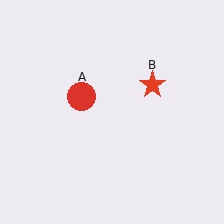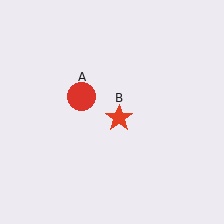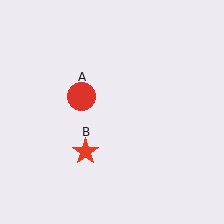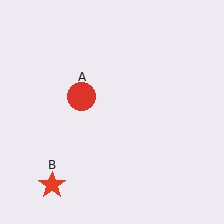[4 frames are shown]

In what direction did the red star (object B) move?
The red star (object B) moved down and to the left.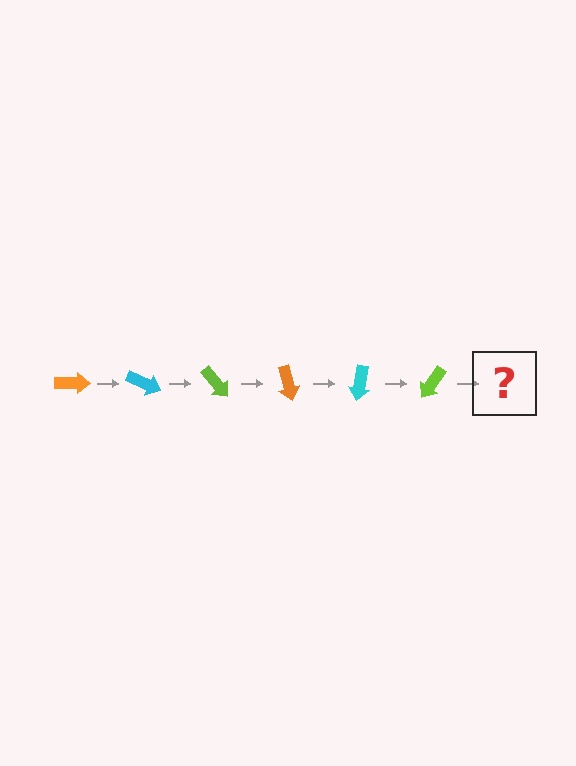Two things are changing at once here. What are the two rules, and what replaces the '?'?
The two rules are that it rotates 25 degrees each step and the color cycles through orange, cyan, and lime. The '?' should be an orange arrow, rotated 150 degrees from the start.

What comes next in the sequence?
The next element should be an orange arrow, rotated 150 degrees from the start.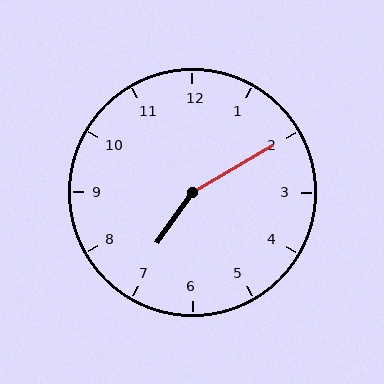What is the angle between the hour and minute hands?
Approximately 155 degrees.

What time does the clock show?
7:10.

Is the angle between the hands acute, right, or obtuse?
It is obtuse.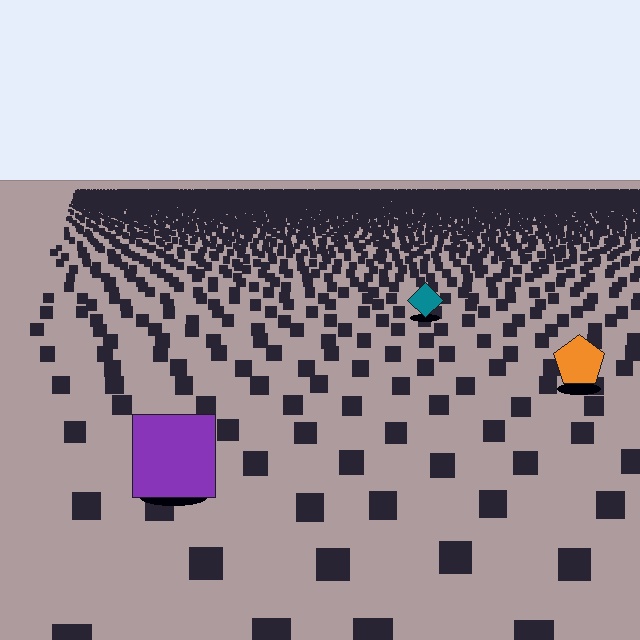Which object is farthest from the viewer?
The teal diamond is farthest from the viewer. It appears smaller and the ground texture around it is denser.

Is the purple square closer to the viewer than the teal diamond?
Yes. The purple square is closer — you can tell from the texture gradient: the ground texture is coarser near it.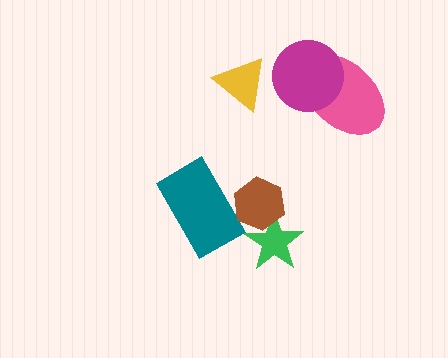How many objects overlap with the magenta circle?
1 object overlaps with the magenta circle.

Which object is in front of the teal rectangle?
The brown hexagon is in front of the teal rectangle.